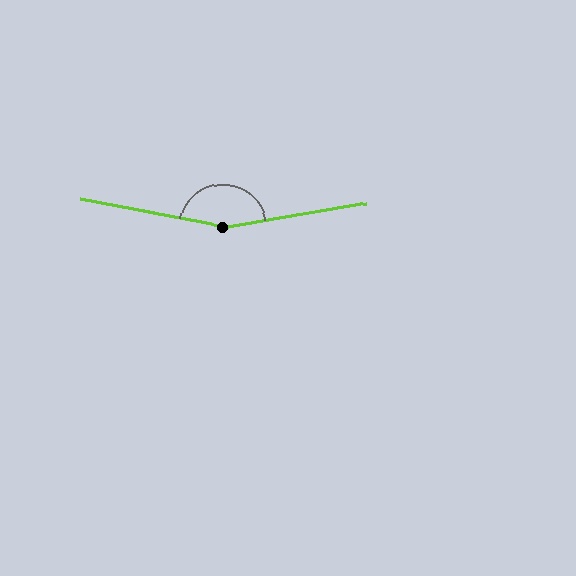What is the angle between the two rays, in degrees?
Approximately 159 degrees.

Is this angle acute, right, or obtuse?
It is obtuse.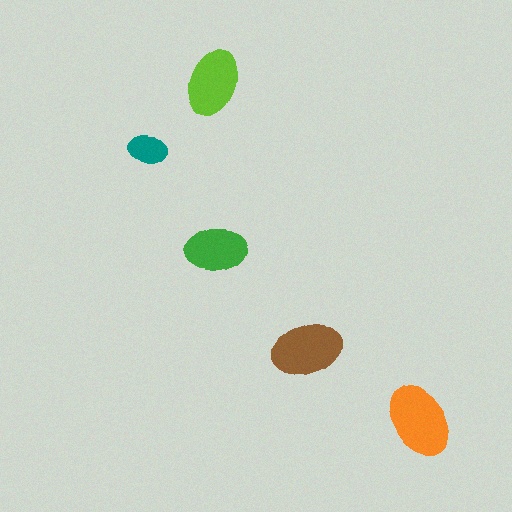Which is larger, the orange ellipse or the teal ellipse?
The orange one.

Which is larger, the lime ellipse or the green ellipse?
The lime one.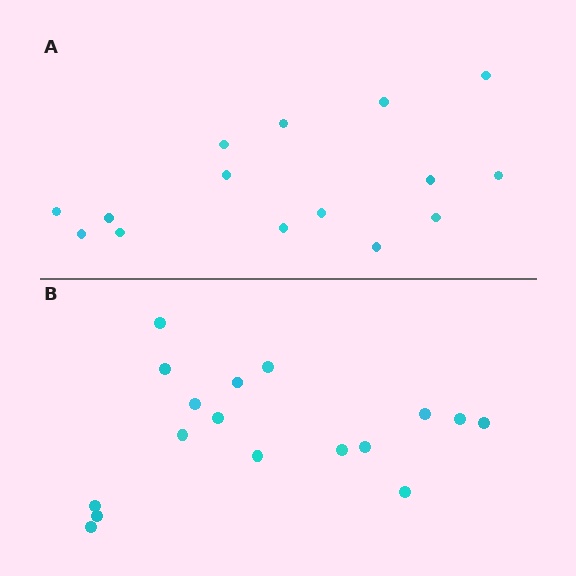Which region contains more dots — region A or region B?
Region B (the bottom region) has more dots.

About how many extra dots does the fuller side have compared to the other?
Region B has just a few more — roughly 2 or 3 more dots than region A.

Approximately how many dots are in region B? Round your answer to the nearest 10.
About 20 dots. (The exact count is 17, which rounds to 20.)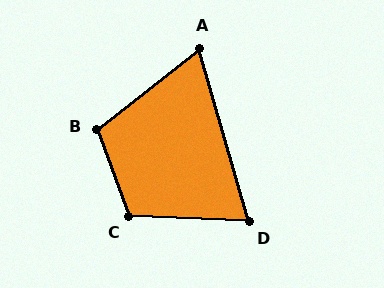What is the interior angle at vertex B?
Approximately 108 degrees (obtuse).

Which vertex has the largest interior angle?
C, at approximately 112 degrees.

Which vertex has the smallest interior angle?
A, at approximately 68 degrees.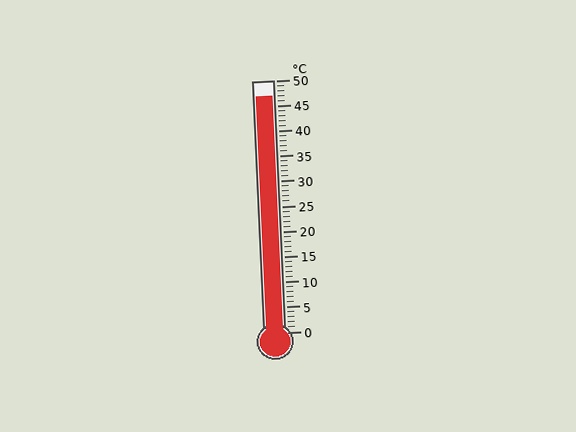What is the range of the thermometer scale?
The thermometer scale ranges from 0°C to 50°C.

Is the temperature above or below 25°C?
The temperature is above 25°C.